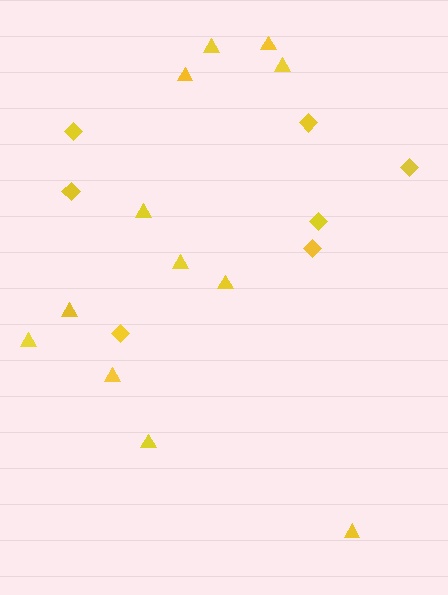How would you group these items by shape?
There are 2 groups: one group of diamonds (7) and one group of triangles (12).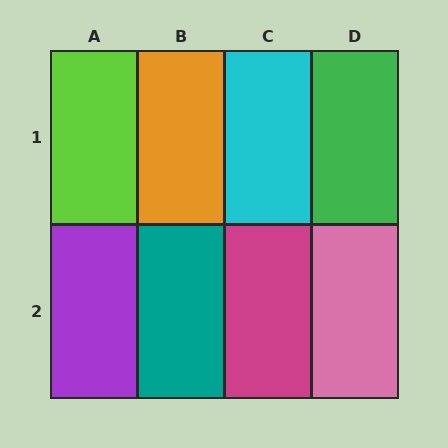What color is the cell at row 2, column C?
Magenta.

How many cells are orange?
1 cell is orange.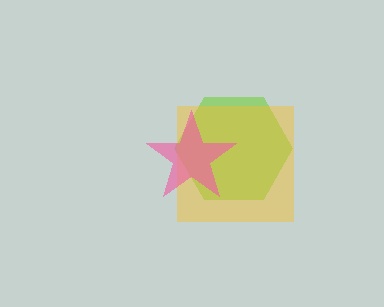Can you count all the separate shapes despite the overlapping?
Yes, there are 3 separate shapes.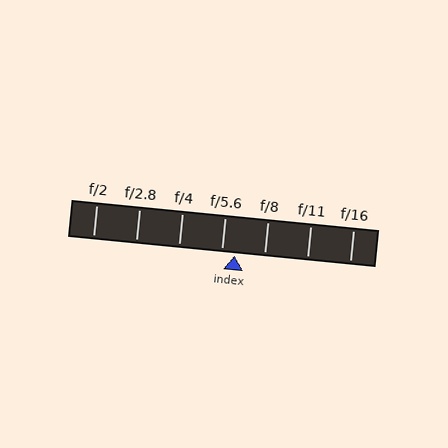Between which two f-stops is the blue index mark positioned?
The index mark is between f/5.6 and f/8.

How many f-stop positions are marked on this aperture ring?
There are 7 f-stop positions marked.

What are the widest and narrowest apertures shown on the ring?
The widest aperture shown is f/2 and the narrowest is f/16.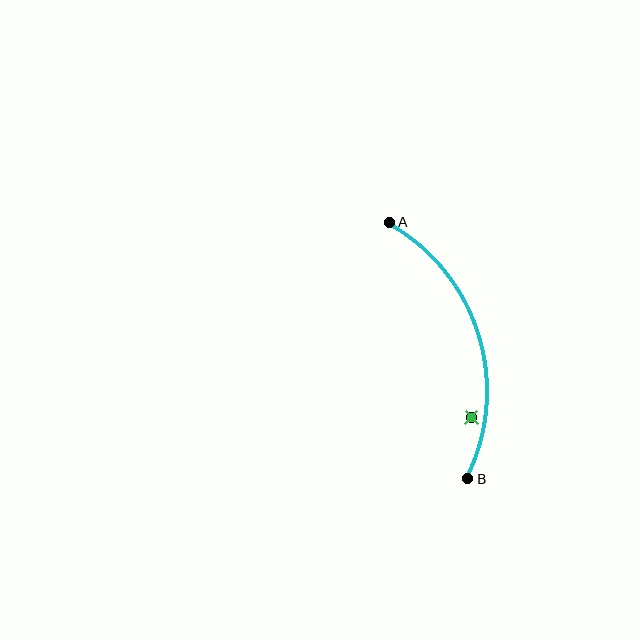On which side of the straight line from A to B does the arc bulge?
The arc bulges to the right of the straight line connecting A and B.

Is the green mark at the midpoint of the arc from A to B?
No — the green mark does not lie on the arc at all. It sits slightly inside the curve.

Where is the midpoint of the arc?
The arc midpoint is the point on the curve farthest from the straight line joining A and B. It sits to the right of that line.